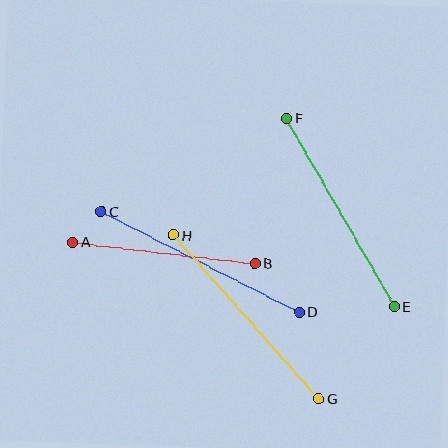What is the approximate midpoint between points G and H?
The midpoint is at approximately (246, 317) pixels.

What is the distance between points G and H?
The distance is approximately 219 pixels.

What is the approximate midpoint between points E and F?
The midpoint is at approximately (341, 213) pixels.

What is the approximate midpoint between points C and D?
The midpoint is at approximately (200, 262) pixels.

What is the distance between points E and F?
The distance is approximately 217 pixels.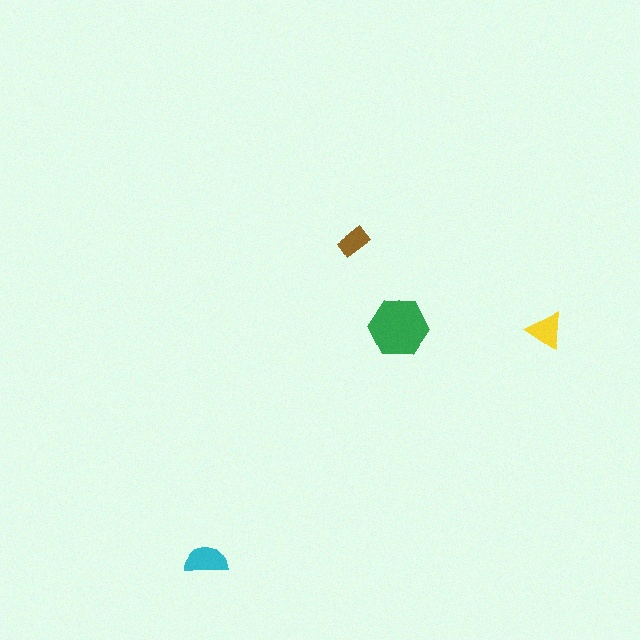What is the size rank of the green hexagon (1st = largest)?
1st.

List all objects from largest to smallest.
The green hexagon, the cyan semicircle, the yellow triangle, the brown rectangle.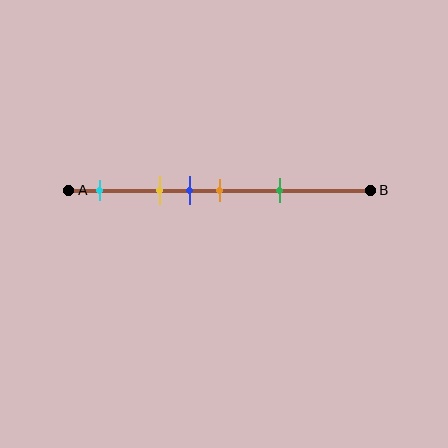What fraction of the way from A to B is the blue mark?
The blue mark is approximately 40% (0.4) of the way from A to B.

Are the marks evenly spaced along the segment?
No, the marks are not evenly spaced.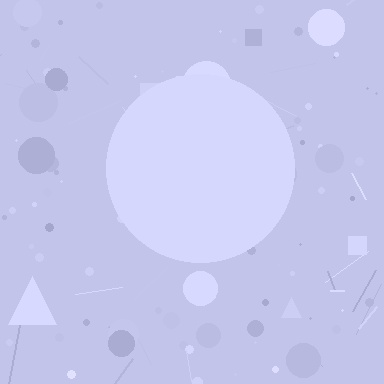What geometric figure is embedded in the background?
A circle is embedded in the background.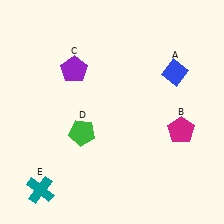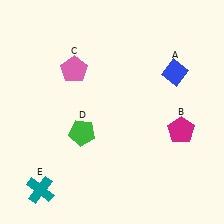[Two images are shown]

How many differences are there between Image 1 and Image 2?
There is 1 difference between the two images.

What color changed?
The pentagon (C) changed from purple in Image 1 to pink in Image 2.